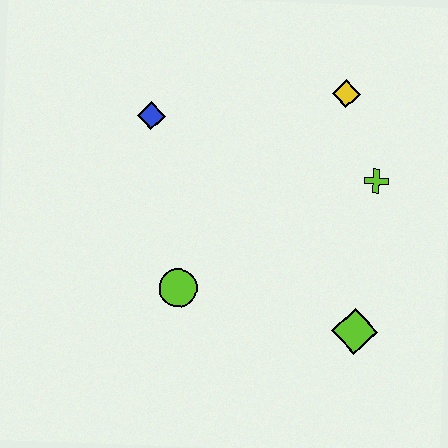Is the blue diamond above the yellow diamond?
No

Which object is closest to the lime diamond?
The lime cross is closest to the lime diamond.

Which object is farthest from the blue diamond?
The lime diamond is farthest from the blue diamond.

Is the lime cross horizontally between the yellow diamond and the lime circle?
No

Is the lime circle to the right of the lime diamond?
No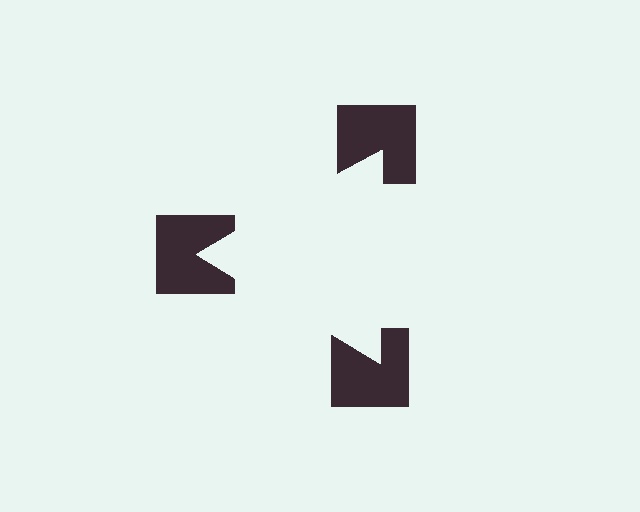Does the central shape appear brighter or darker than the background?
It typically appears slightly brighter than the background, even though no actual brightness change is drawn.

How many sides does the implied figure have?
3 sides.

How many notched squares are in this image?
There are 3 — one at each vertex of the illusory triangle.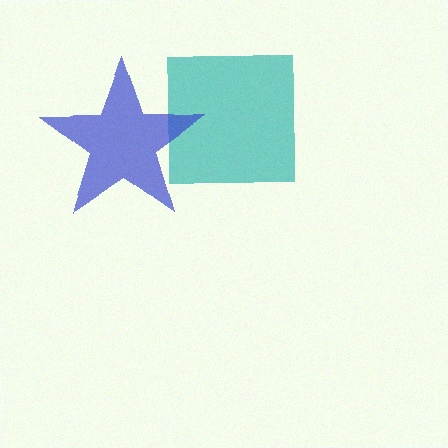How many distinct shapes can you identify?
There are 2 distinct shapes: a teal square, a blue star.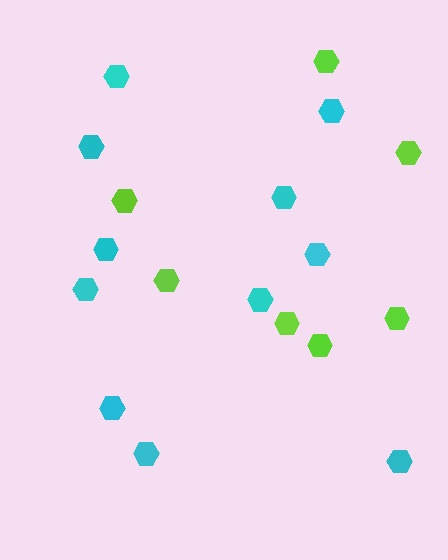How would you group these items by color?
There are 2 groups: one group of cyan hexagons (11) and one group of lime hexagons (7).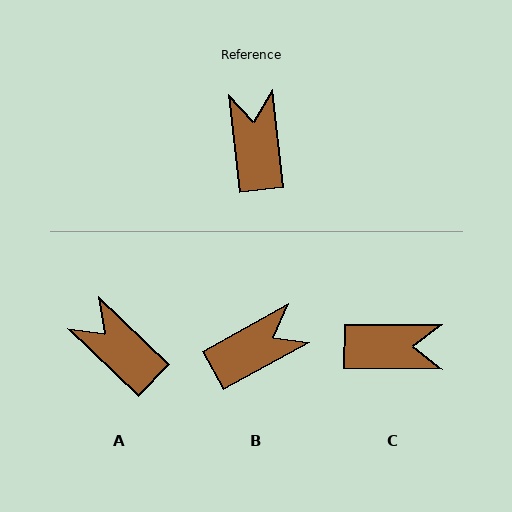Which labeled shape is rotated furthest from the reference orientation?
C, about 97 degrees away.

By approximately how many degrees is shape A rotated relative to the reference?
Approximately 40 degrees counter-clockwise.